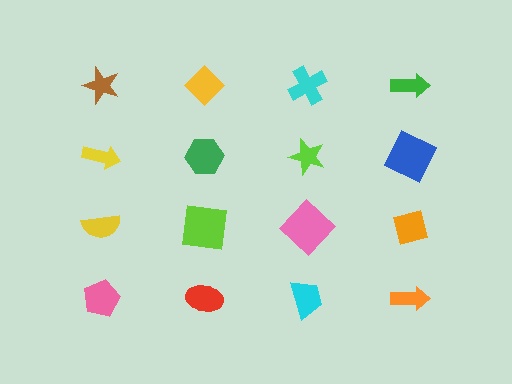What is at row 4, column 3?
A cyan trapezoid.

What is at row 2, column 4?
A blue square.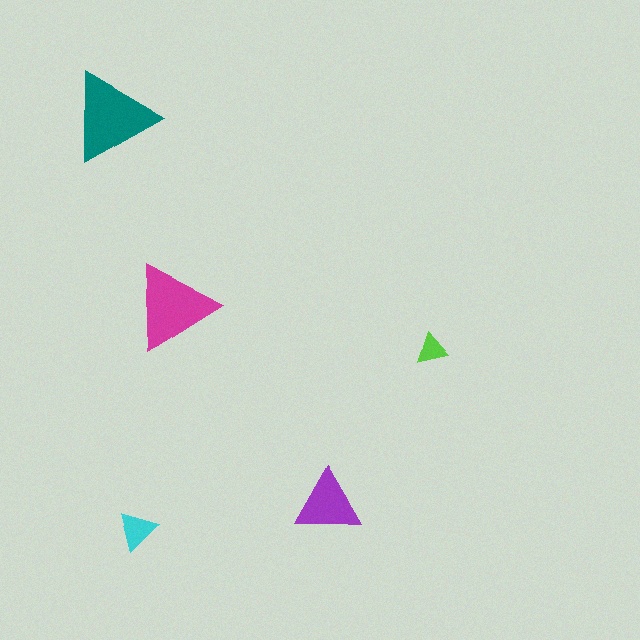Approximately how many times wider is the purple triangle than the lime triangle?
About 2 times wider.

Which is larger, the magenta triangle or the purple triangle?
The magenta one.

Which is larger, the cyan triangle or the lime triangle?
The cyan one.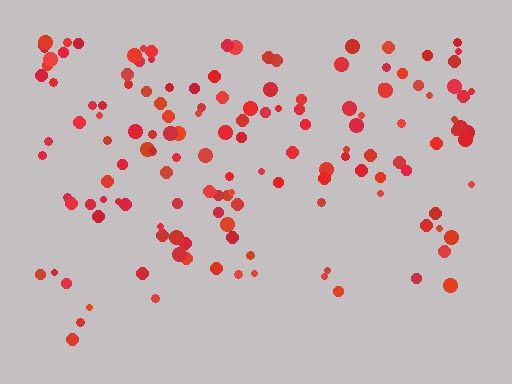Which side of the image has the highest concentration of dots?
The top.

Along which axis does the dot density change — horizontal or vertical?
Vertical.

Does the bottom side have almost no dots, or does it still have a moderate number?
Still a moderate number, just noticeably fewer than the top.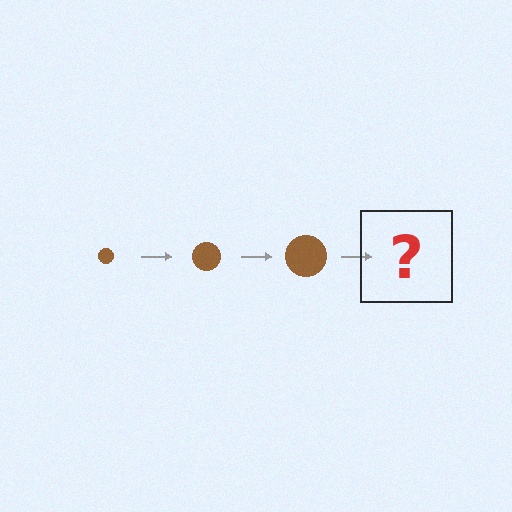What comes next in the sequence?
The next element should be a brown circle, larger than the previous one.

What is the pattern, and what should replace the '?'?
The pattern is that the circle gets progressively larger each step. The '?' should be a brown circle, larger than the previous one.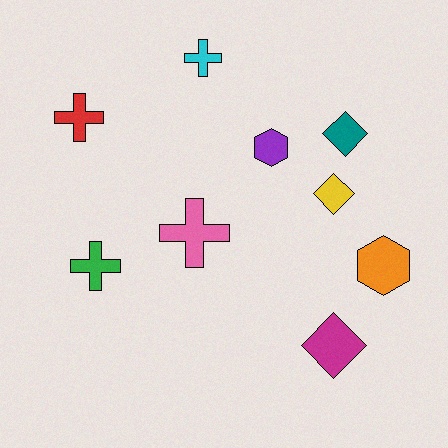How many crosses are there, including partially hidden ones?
There are 4 crosses.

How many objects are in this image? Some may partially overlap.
There are 9 objects.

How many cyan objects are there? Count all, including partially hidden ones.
There is 1 cyan object.